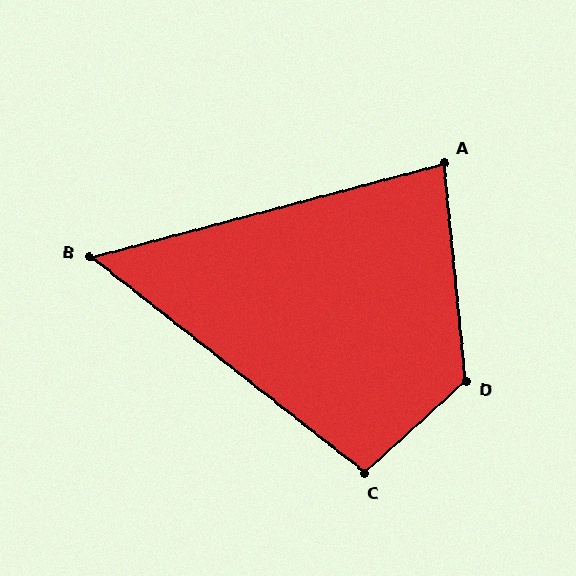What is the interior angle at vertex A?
Approximately 81 degrees (acute).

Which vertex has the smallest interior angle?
B, at approximately 53 degrees.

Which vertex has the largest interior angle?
D, at approximately 127 degrees.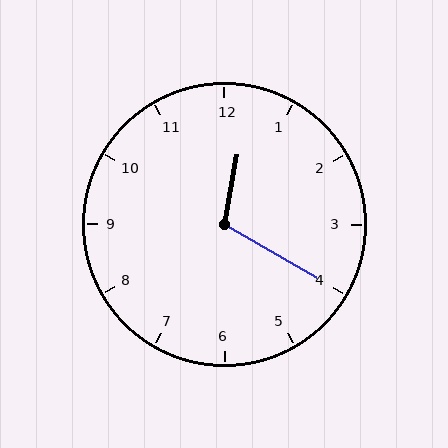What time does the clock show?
12:20.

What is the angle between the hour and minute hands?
Approximately 110 degrees.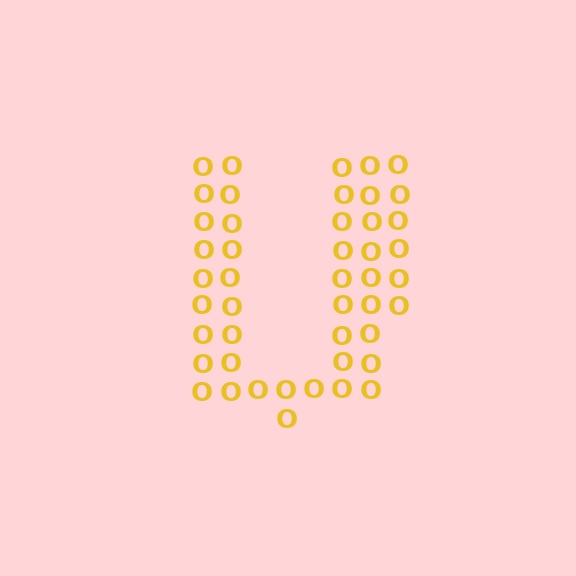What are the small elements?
The small elements are letter O's.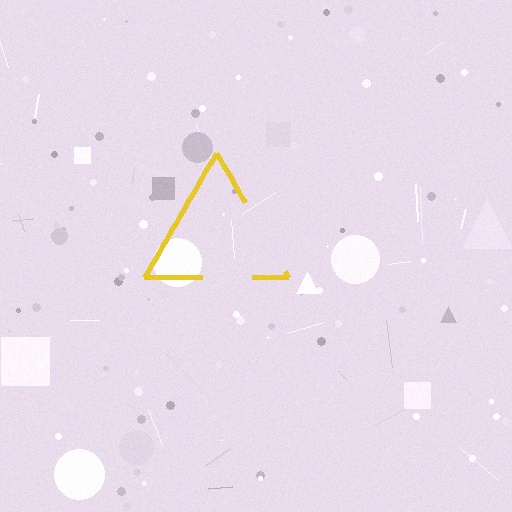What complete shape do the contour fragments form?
The contour fragments form a triangle.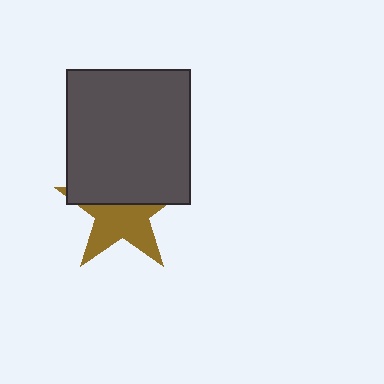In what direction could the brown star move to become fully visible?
The brown star could move down. That would shift it out from behind the dark gray rectangle entirely.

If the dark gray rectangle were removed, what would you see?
You would see the complete brown star.